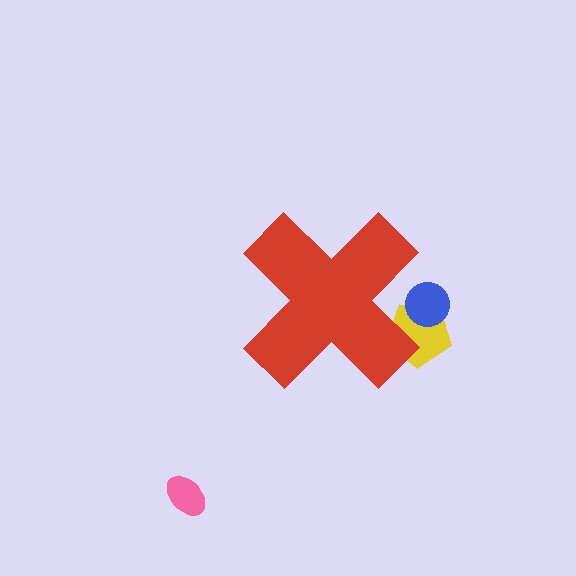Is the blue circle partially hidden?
Yes, the blue circle is partially hidden behind the red cross.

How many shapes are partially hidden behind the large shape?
2 shapes are partially hidden.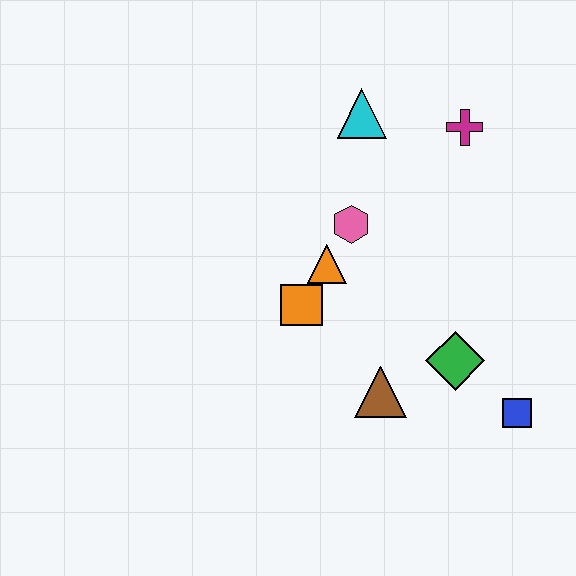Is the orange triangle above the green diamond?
Yes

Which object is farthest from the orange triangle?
The blue square is farthest from the orange triangle.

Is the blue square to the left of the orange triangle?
No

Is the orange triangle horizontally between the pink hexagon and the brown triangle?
No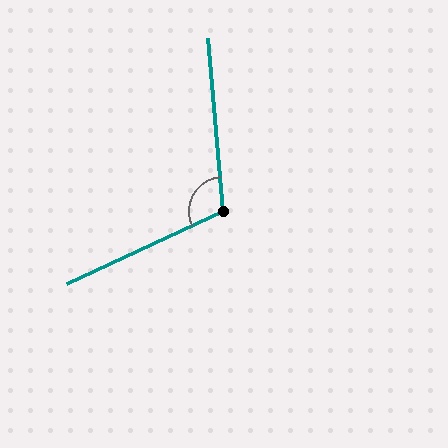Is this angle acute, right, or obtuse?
It is obtuse.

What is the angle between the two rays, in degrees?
Approximately 110 degrees.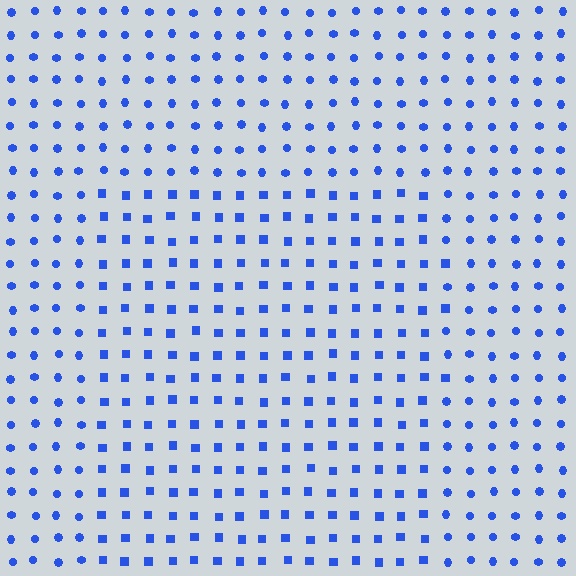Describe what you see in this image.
The image is filled with small blue elements arranged in a uniform grid. A rectangle-shaped region contains squares, while the surrounding area contains circles. The boundary is defined purely by the change in element shape.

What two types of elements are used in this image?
The image uses squares inside the rectangle region and circles outside it.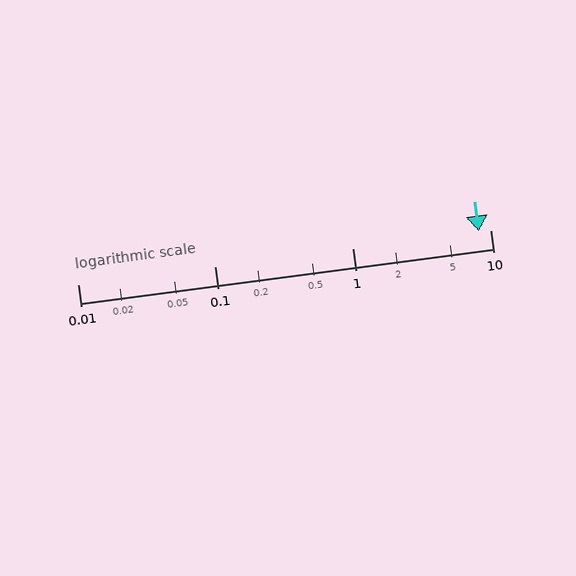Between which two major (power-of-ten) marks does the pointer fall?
The pointer is between 1 and 10.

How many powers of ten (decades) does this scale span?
The scale spans 3 decades, from 0.01 to 10.